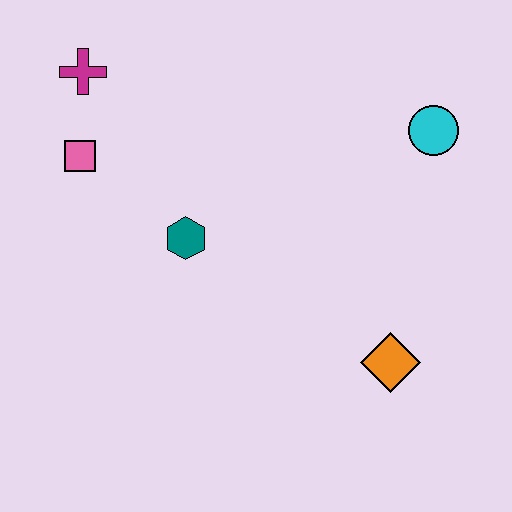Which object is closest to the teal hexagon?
The pink square is closest to the teal hexagon.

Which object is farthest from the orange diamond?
The magenta cross is farthest from the orange diamond.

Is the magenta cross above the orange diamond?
Yes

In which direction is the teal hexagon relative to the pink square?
The teal hexagon is to the right of the pink square.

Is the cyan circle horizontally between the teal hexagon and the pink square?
No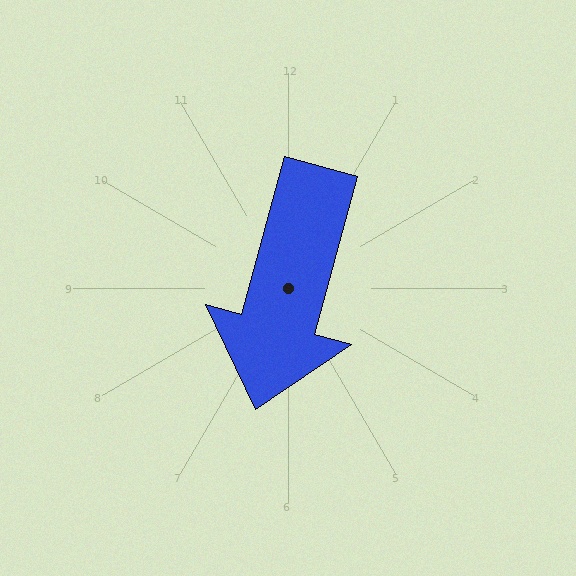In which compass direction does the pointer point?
South.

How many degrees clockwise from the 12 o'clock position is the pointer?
Approximately 195 degrees.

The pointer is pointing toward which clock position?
Roughly 7 o'clock.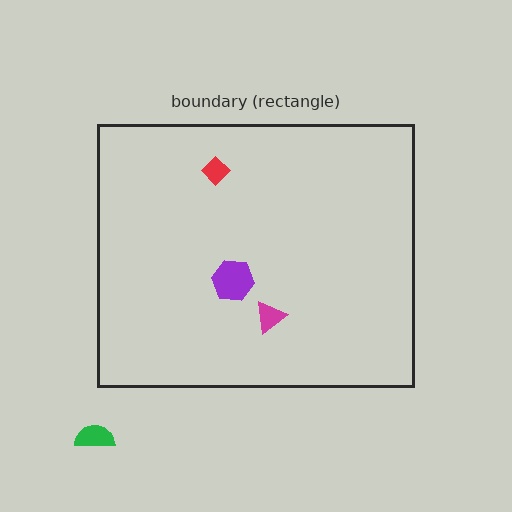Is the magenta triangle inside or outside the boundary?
Inside.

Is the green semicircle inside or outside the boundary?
Outside.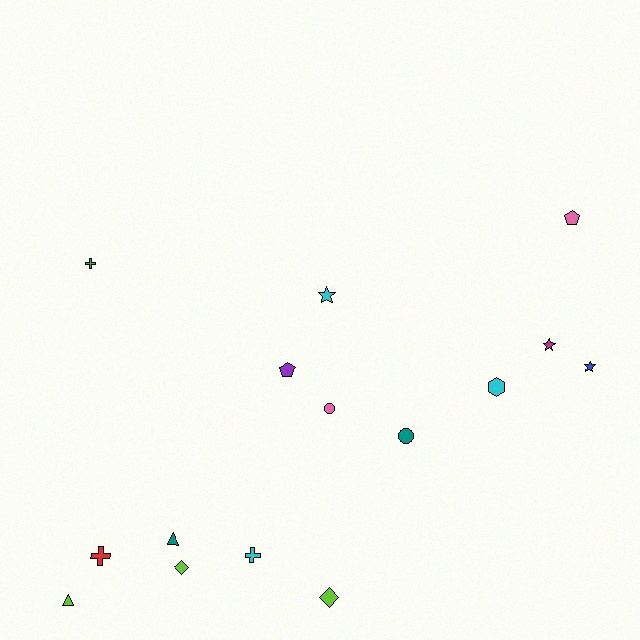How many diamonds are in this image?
There are 2 diamonds.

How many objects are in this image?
There are 15 objects.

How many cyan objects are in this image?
There are 3 cyan objects.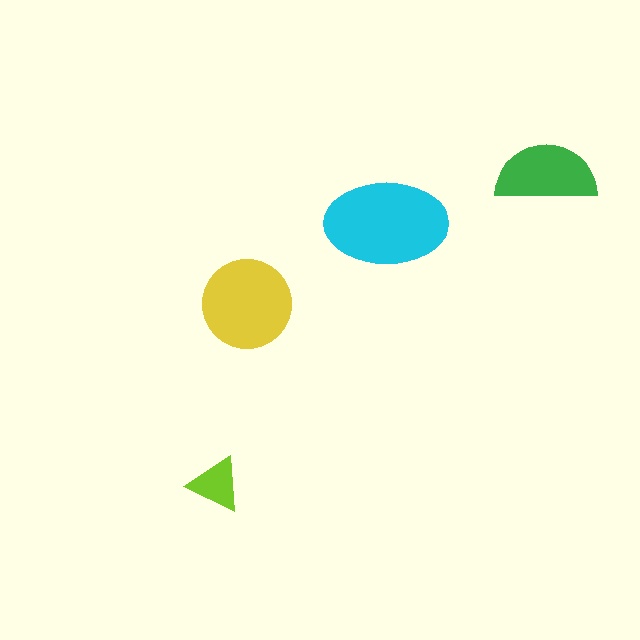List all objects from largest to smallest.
The cyan ellipse, the yellow circle, the green semicircle, the lime triangle.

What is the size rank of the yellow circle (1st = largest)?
2nd.